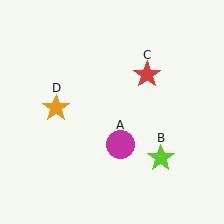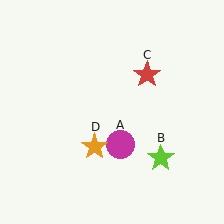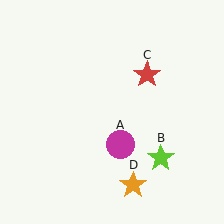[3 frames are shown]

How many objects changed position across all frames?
1 object changed position: orange star (object D).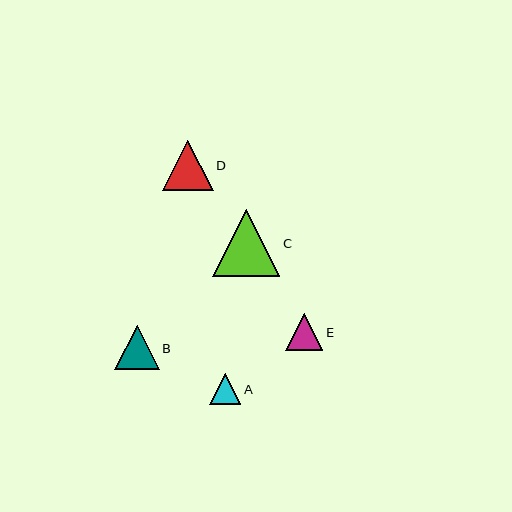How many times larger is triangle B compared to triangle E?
Triangle B is approximately 1.2 times the size of triangle E.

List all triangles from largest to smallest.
From largest to smallest: C, D, B, E, A.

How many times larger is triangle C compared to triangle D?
Triangle C is approximately 1.3 times the size of triangle D.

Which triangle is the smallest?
Triangle A is the smallest with a size of approximately 31 pixels.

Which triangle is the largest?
Triangle C is the largest with a size of approximately 67 pixels.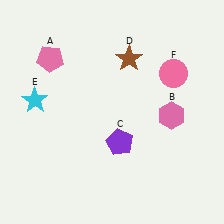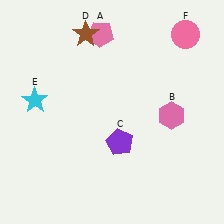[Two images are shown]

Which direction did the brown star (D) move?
The brown star (D) moved left.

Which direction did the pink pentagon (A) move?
The pink pentagon (A) moved right.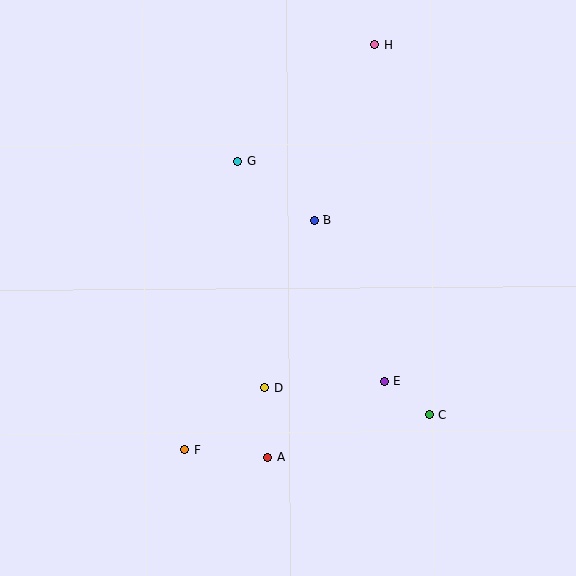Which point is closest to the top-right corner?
Point H is closest to the top-right corner.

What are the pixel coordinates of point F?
Point F is at (185, 449).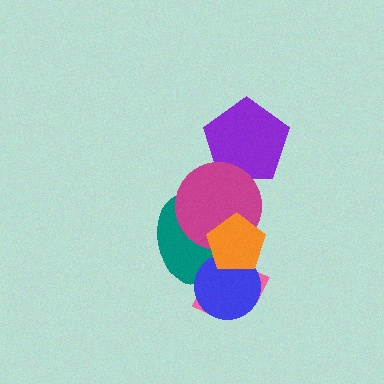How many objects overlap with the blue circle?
3 objects overlap with the blue circle.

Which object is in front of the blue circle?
The orange pentagon is in front of the blue circle.